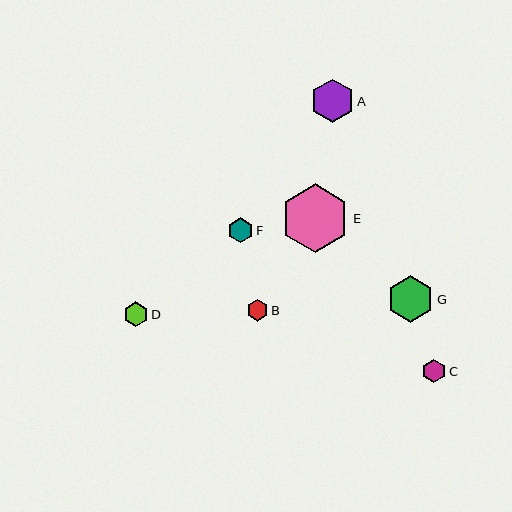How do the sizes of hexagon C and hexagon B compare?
Hexagon C and hexagon B are approximately the same size.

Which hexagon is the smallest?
Hexagon B is the smallest with a size of approximately 22 pixels.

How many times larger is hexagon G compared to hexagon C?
Hexagon G is approximately 2.0 times the size of hexagon C.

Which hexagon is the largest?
Hexagon E is the largest with a size of approximately 69 pixels.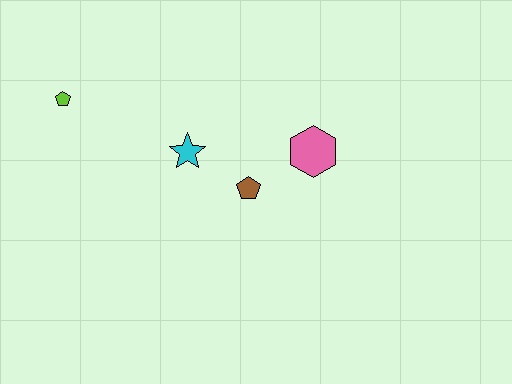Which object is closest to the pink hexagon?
The brown pentagon is closest to the pink hexagon.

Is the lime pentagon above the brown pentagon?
Yes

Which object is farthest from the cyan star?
The lime pentagon is farthest from the cyan star.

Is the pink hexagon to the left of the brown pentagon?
No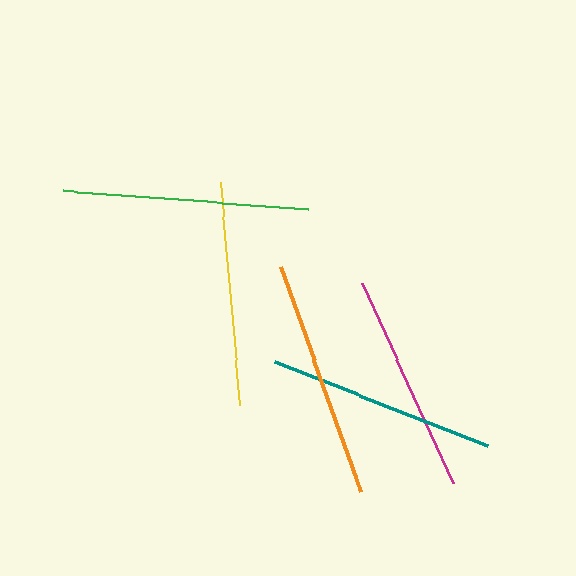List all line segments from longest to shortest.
From longest to shortest: green, orange, teal, yellow, magenta.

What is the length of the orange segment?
The orange segment is approximately 237 pixels long.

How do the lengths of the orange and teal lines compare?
The orange and teal lines are approximately the same length.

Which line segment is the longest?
The green line is the longest at approximately 245 pixels.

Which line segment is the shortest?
The magenta line is the shortest at approximately 220 pixels.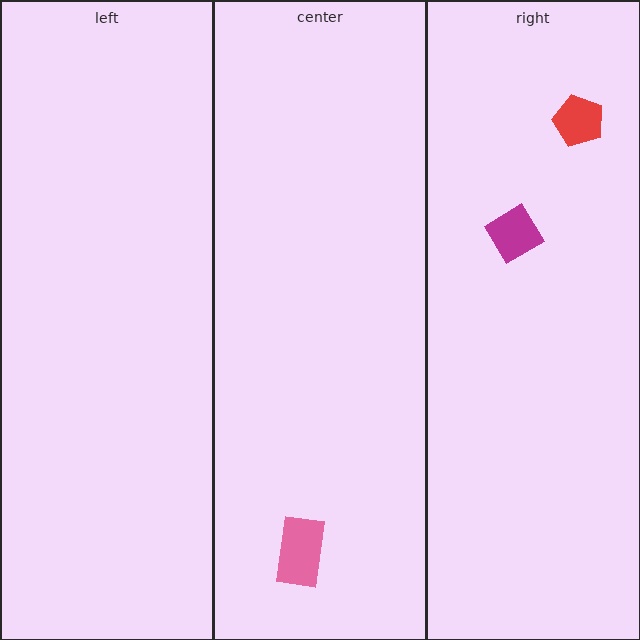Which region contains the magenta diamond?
The right region.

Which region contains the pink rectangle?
The center region.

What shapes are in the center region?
The pink rectangle.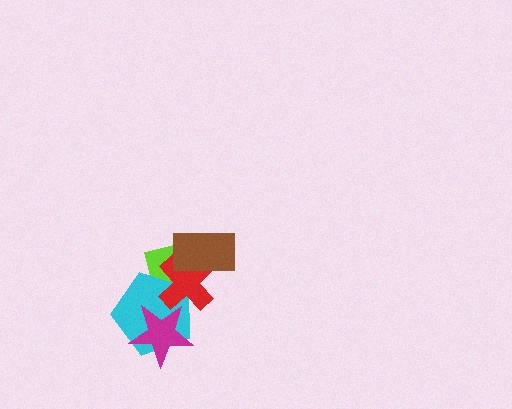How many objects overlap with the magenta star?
2 objects overlap with the magenta star.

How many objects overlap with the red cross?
4 objects overlap with the red cross.